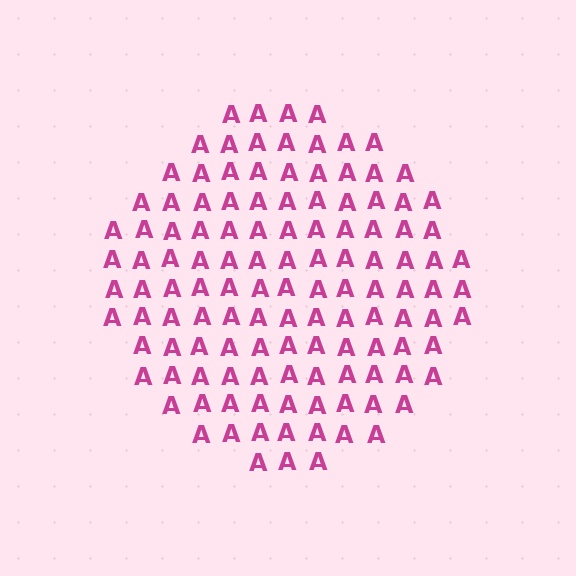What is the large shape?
The large shape is a circle.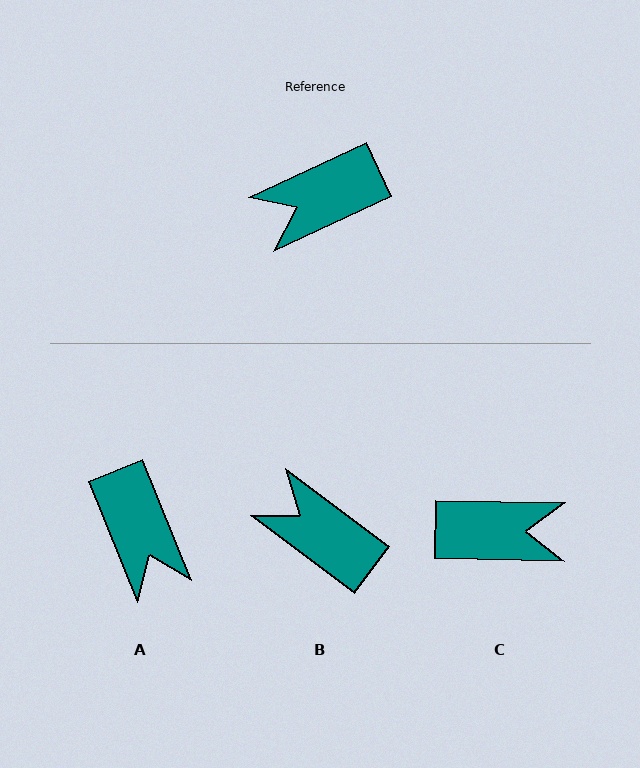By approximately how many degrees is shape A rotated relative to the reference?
Approximately 87 degrees counter-clockwise.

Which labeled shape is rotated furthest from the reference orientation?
C, about 154 degrees away.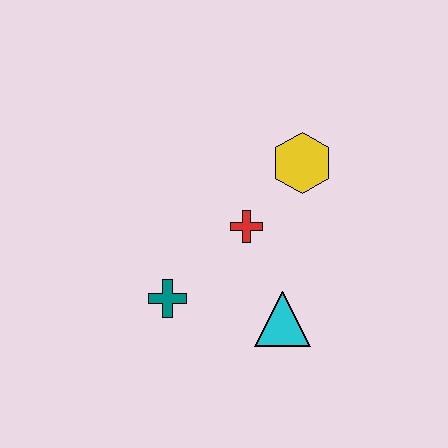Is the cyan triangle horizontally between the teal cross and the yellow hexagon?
Yes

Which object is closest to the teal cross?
The red cross is closest to the teal cross.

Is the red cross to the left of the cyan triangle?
Yes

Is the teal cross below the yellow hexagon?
Yes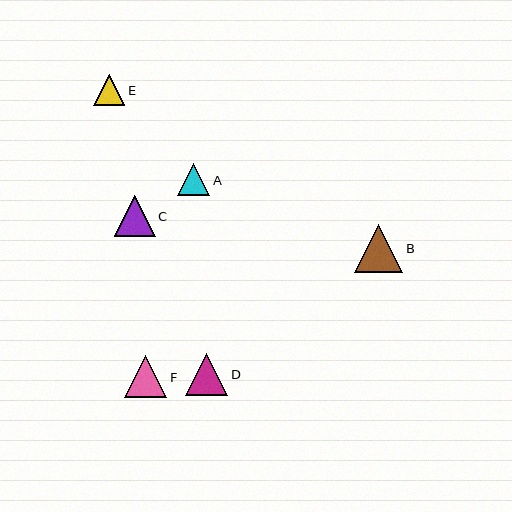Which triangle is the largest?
Triangle B is the largest with a size of approximately 48 pixels.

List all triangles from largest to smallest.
From largest to smallest: B, F, D, C, A, E.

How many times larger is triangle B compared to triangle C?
Triangle B is approximately 1.2 times the size of triangle C.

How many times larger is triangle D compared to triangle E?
Triangle D is approximately 1.4 times the size of triangle E.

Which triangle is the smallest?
Triangle E is the smallest with a size of approximately 31 pixels.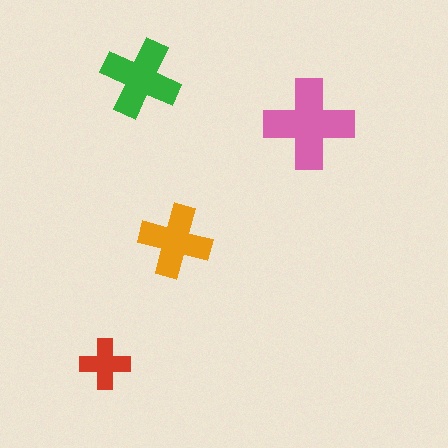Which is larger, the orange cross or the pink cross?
The pink one.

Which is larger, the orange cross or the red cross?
The orange one.